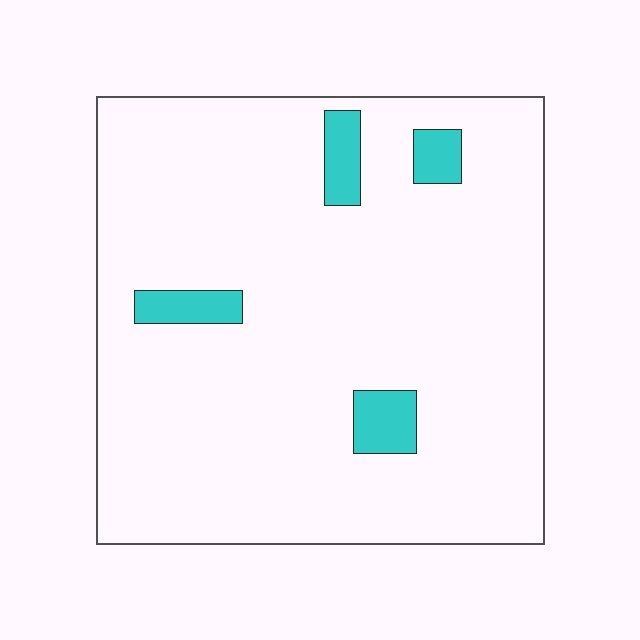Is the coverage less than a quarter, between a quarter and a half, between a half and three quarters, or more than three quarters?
Less than a quarter.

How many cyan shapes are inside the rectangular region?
4.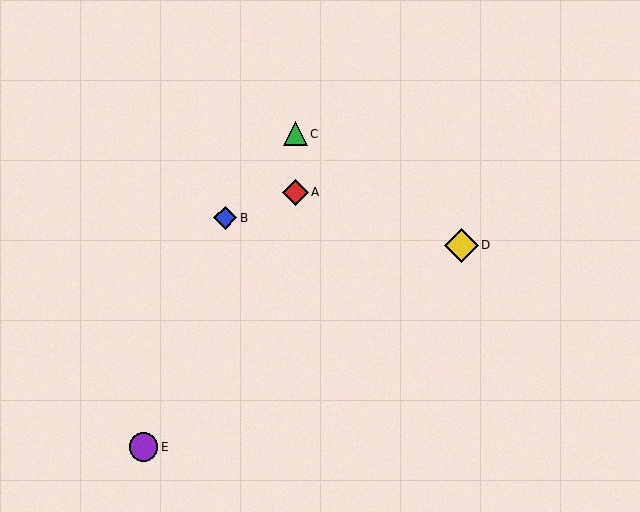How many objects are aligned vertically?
2 objects (A, C) are aligned vertically.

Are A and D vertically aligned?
No, A is at x≈295 and D is at x≈461.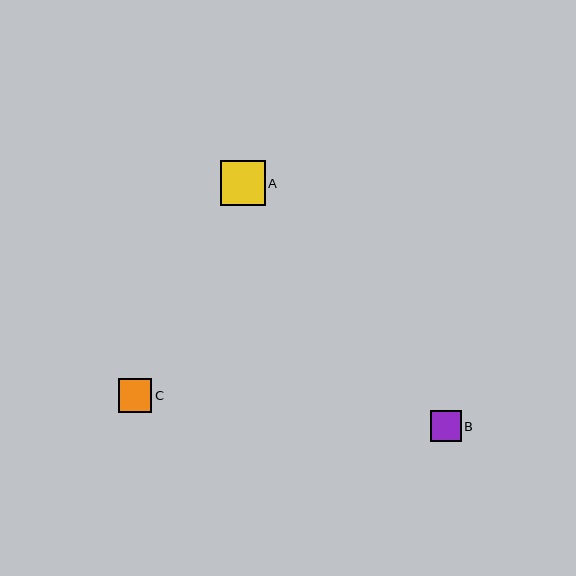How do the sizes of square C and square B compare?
Square C and square B are approximately the same size.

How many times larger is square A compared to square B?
Square A is approximately 1.4 times the size of square B.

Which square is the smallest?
Square B is the smallest with a size of approximately 31 pixels.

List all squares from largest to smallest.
From largest to smallest: A, C, B.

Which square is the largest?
Square A is the largest with a size of approximately 45 pixels.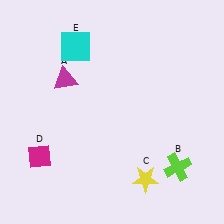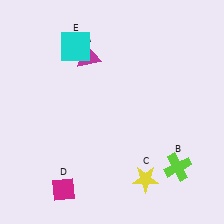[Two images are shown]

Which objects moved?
The objects that moved are: the magenta triangle (A), the magenta diamond (D).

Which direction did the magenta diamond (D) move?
The magenta diamond (D) moved down.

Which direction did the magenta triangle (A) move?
The magenta triangle (A) moved right.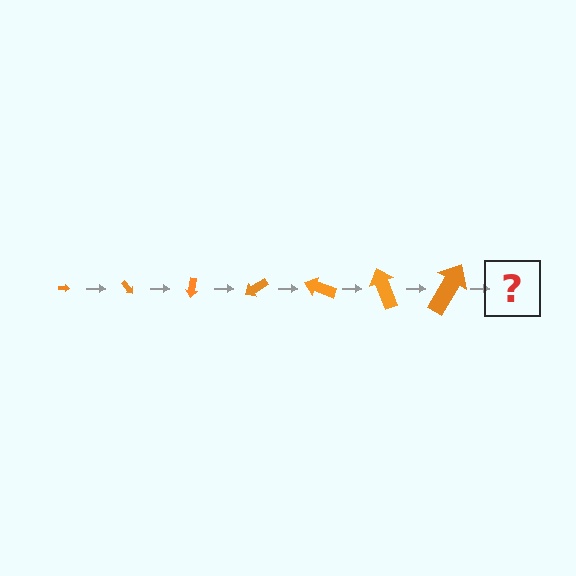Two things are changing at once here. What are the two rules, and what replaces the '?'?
The two rules are that the arrow grows larger each step and it rotates 50 degrees each step. The '?' should be an arrow, larger than the previous one and rotated 350 degrees from the start.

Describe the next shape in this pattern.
It should be an arrow, larger than the previous one and rotated 350 degrees from the start.